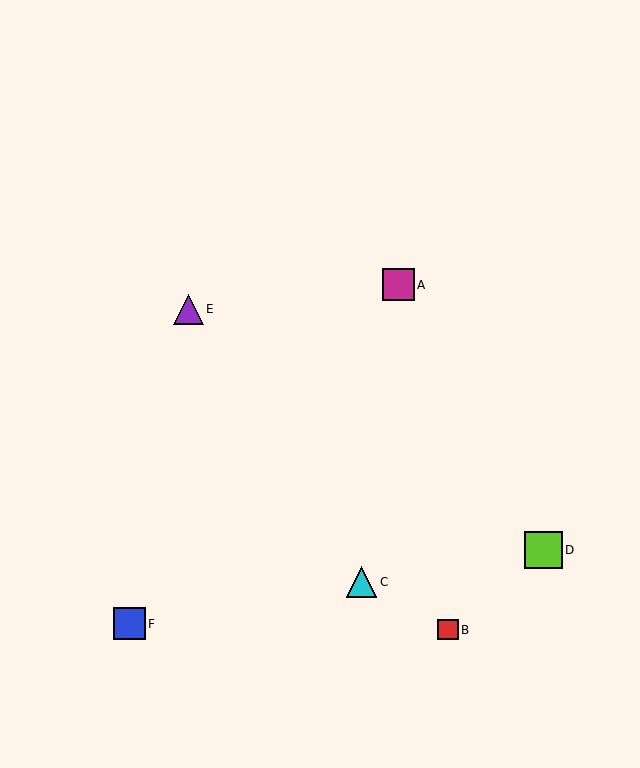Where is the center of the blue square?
The center of the blue square is at (130, 624).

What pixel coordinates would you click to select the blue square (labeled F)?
Click at (130, 624) to select the blue square F.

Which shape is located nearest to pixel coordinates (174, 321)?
The purple triangle (labeled E) at (188, 309) is nearest to that location.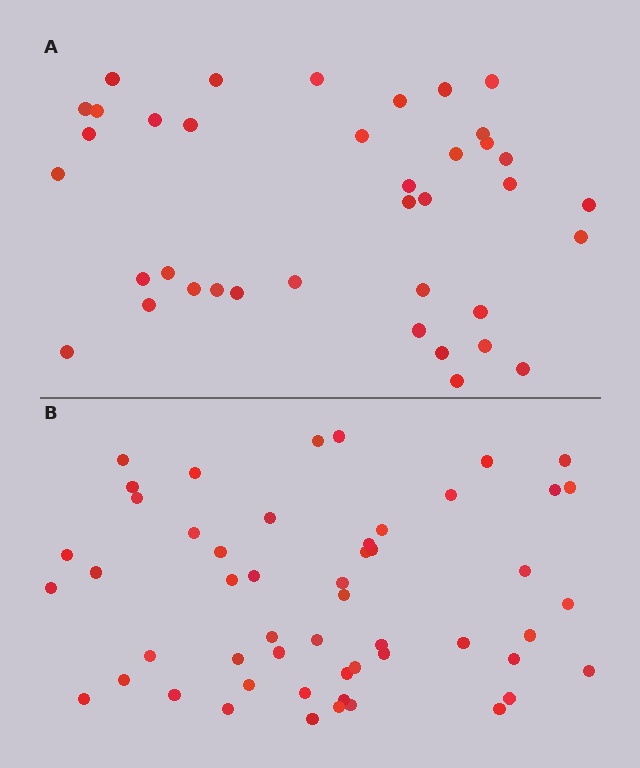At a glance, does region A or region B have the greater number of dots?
Region B (the bottom region) has more dots.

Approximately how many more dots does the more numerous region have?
Region B has approximately 15 more dots than region A.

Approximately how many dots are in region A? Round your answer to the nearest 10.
About 40 dots. (The exact count is 38, which rounds to 40.)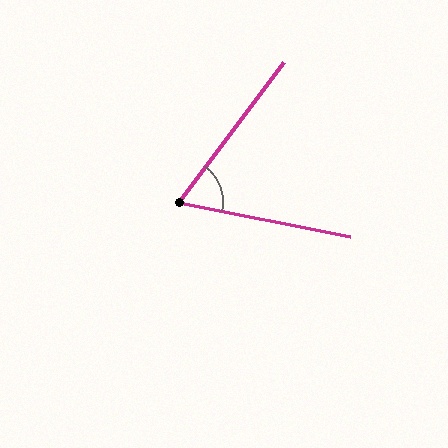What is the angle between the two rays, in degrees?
Approximately 64 degrees.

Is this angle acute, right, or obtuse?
It is acute.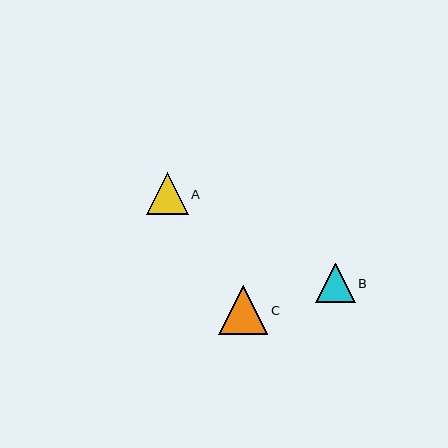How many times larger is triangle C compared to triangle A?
Triangle C is approximately 1.2 times the size of triangle A.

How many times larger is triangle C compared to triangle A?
Triangle C is approximately 1.2 times the size of triangle A.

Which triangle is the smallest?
Triangle B is the smallest with a size of approximately 39 pixels.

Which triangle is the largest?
Triangle C is the largest with a size of approximately 50 pixels.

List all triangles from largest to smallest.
From largest to smallest: C, A, B.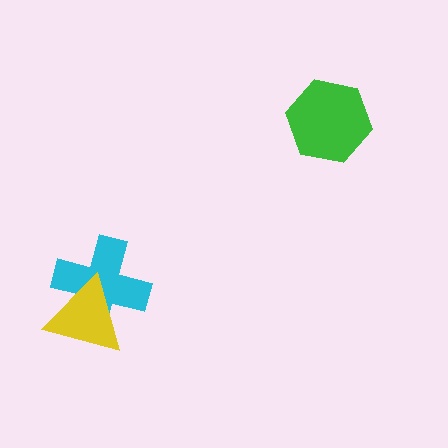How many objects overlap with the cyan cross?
1 object overlaps with the cyan cross.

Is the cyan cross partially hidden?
Yes, it is partially covered by another shape.